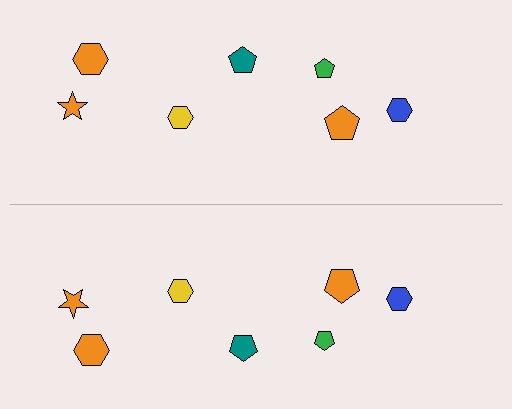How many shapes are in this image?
There are 14 shapes in this image.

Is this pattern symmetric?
Yes, this pattern has bilateral (reflection) symmetry.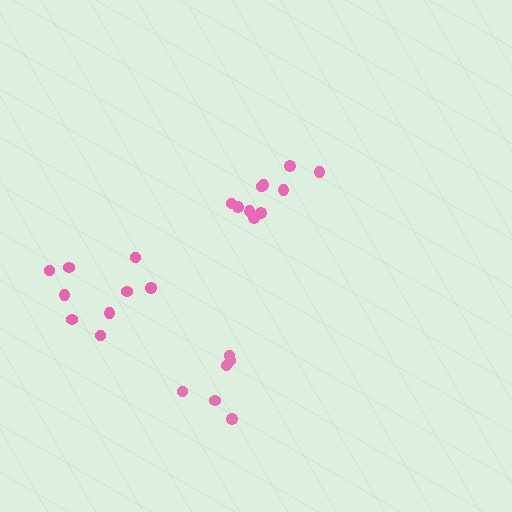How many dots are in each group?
Group 1: 10 dots, Group 2: 6 dots, Group 3: 9 dots (25 total).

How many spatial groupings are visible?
There are 3 spatial groupings.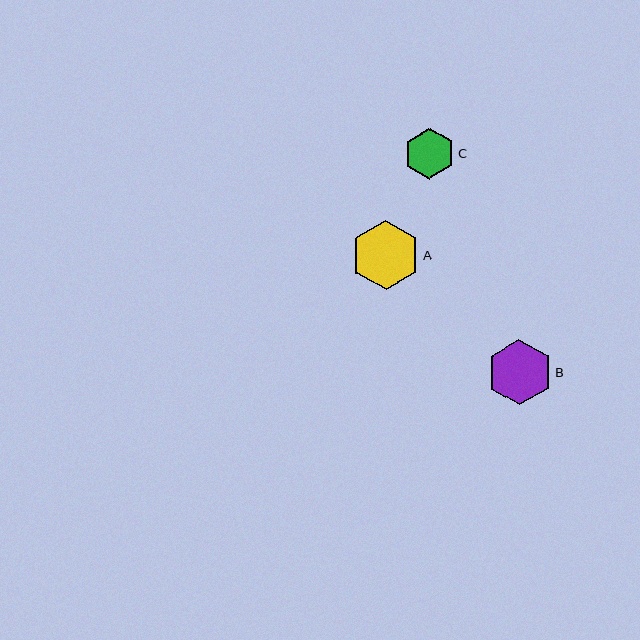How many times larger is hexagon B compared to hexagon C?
Hexagon B is approximately 1.3 times the size of hexagon C.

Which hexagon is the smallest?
Hexagon C is the smallest with a size of approximately 51 pixels.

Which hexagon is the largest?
Hexagon A is the largest with a size of approximately 69 pixels.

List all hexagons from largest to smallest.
From largest to smallest: A, B, C.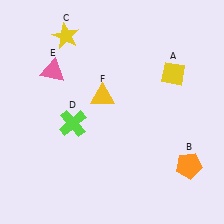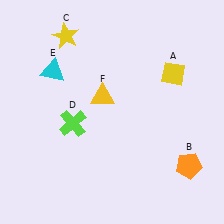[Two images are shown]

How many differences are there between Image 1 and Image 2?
There is 1 difference between the two images.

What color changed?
The triangle (E) changed from pink in Image 1 to cyan in Image 2.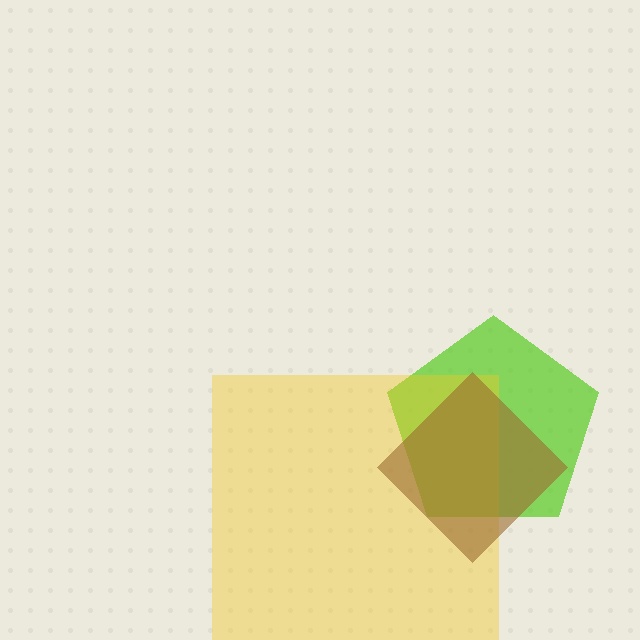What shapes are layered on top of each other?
The layered shapes are: a lime pentagon, a yellow square, a brown diamond.